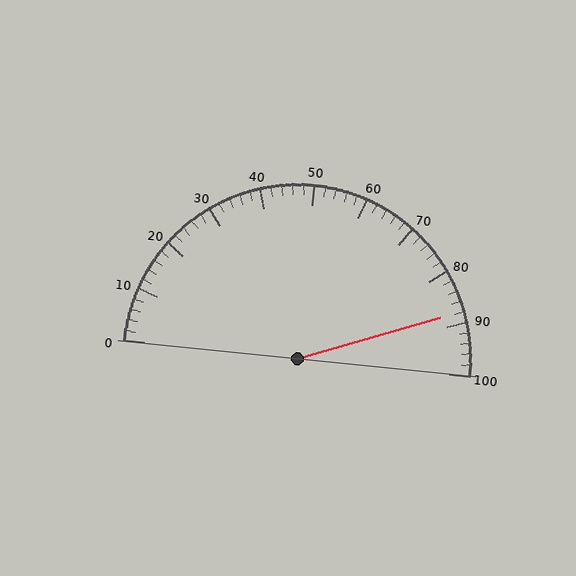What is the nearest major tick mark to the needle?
The nearest major tick mark is 90.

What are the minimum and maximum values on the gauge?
The gauge ranges from 0 to 100.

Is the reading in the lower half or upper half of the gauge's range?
The reading is in the upper half of the range (0 to 100).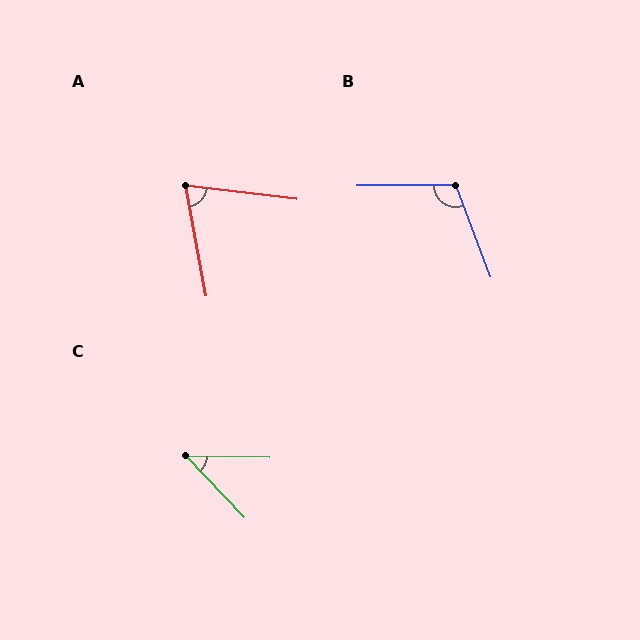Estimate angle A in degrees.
Approximately 73 degrees.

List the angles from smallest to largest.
C (45°), A (73°), B (111°).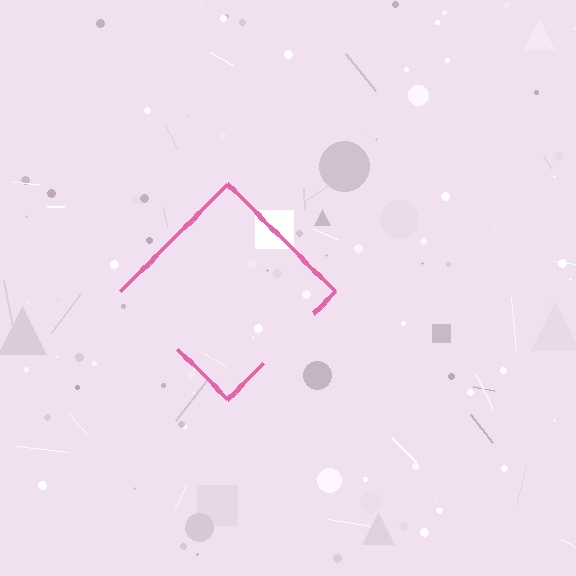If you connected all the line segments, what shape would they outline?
They would outline a diamond.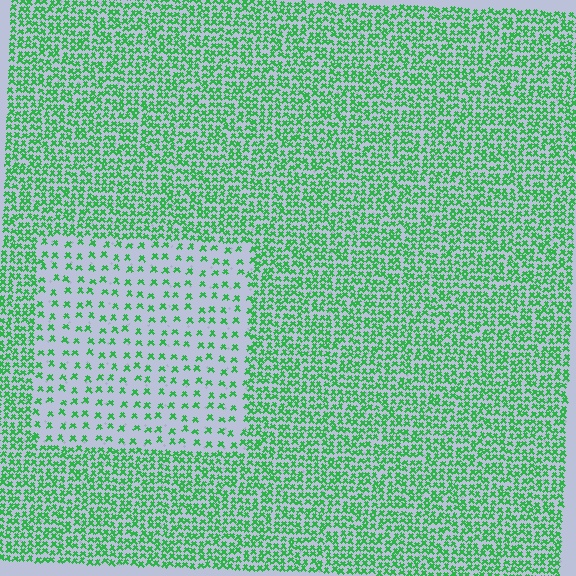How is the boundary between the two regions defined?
The boundary is defined by a change in element density (approximately 2.7x ratio). All elements are the same color, size, and shape.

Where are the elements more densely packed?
The elements are more densely packed outside the rectangle boundary.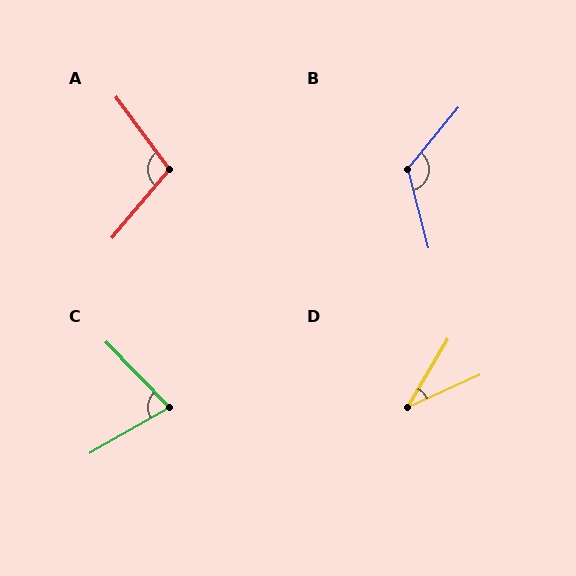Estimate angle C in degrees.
Approximately 76 degrees.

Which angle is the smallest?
D, at approximately 35 degrees.